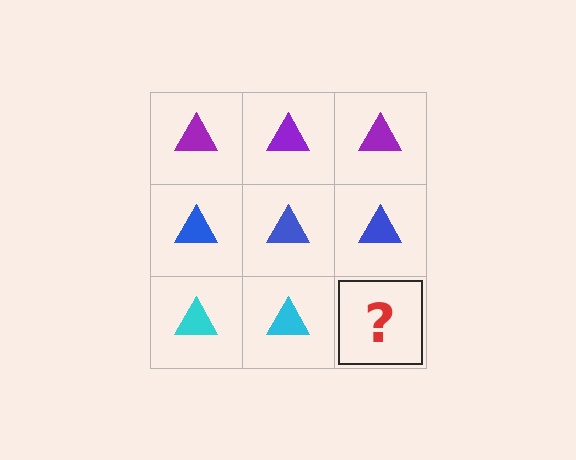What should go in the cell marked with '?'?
The missing cell should contain a cyan triangle.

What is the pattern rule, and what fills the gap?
The rule is that each row has a consistent color. The gap should be filled with a cyan triangle.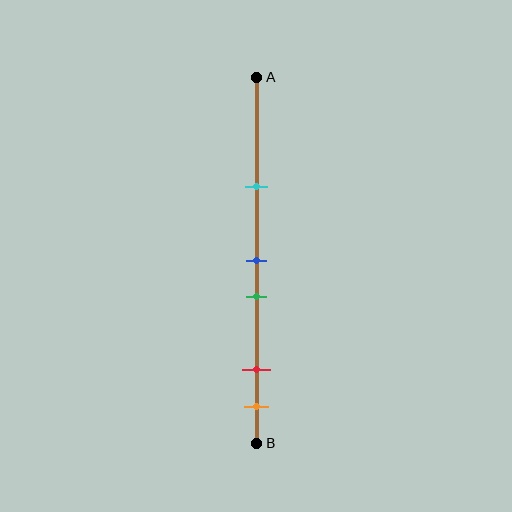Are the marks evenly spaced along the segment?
No, the marks are not evenly spaced.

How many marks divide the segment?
There are 5 marks dividing the segment.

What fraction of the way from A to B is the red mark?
The red mark is approximately 80% (0.8) of the way from A to B.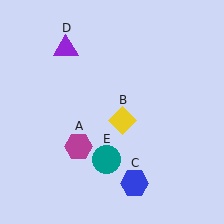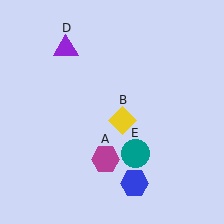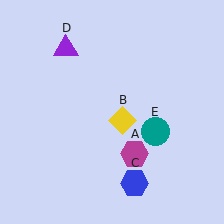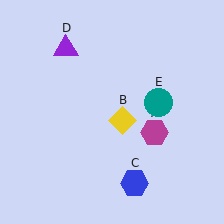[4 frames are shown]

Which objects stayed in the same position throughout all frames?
Yellow diamond (object B) and blue hexagon (object C) and purple triangle (object D) remained stationary.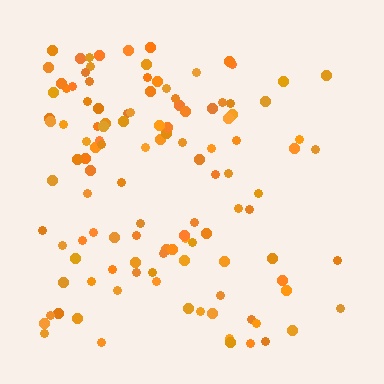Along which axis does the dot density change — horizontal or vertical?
Horizontal.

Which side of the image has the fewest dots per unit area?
The right.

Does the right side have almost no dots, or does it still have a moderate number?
Still a moderate number, just noticeably fewer than the left.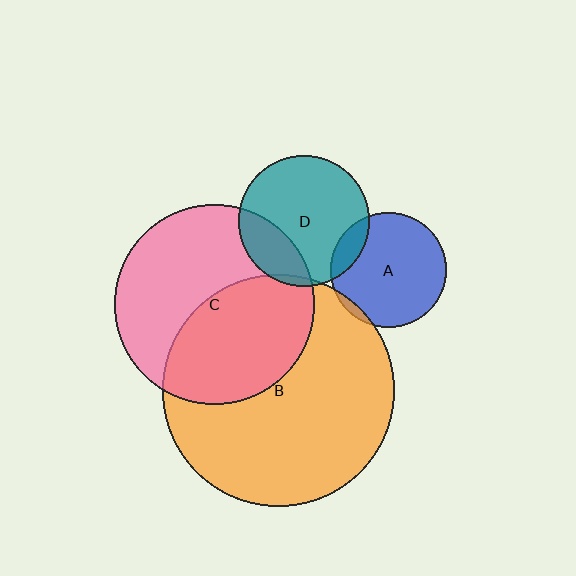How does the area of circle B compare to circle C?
Approximately 1.4 times.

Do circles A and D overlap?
Yes.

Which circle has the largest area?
Circle B (orange).